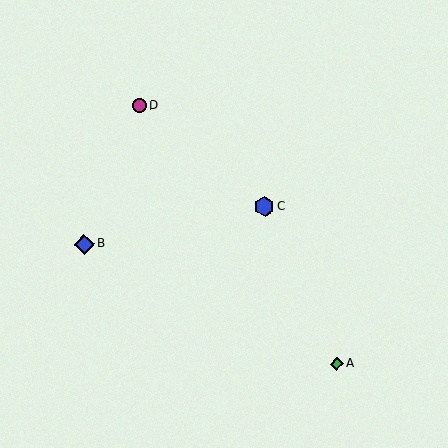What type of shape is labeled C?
Shape C is a blue hexagon.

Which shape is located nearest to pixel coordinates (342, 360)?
The green diamond (labeled A) at (337, 364) is nearest to that location.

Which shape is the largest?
The blue hexagon (labeled C) is the largest.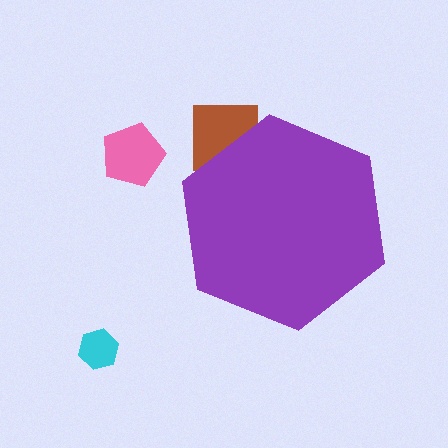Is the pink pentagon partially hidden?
No, the pink pentagon is fully visible.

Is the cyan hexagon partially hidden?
No, the cyan hexagon is fully visible.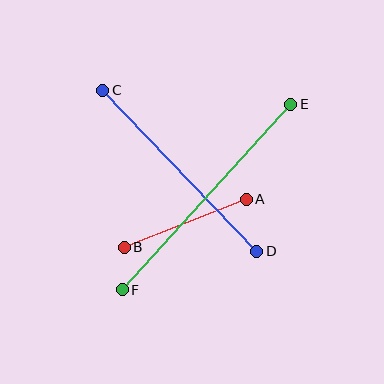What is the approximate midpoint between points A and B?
The midpoint is at approximately (185, 223) pixels.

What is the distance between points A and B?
The distance is approximately 131 pixels.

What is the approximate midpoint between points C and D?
The midpoint is at approximately (180, 171) pixels.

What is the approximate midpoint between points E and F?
The midpoint is at approximately (206, 197) pixels.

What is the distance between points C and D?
The distance is approximately 223 pixels.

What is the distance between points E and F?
The distance is approximately 251 pixels.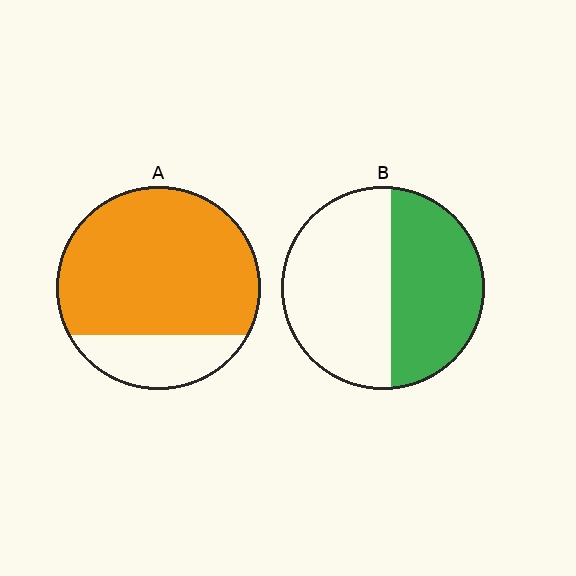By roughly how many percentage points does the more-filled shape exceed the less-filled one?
By roughly 35 percentage points (A over B).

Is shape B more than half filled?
No.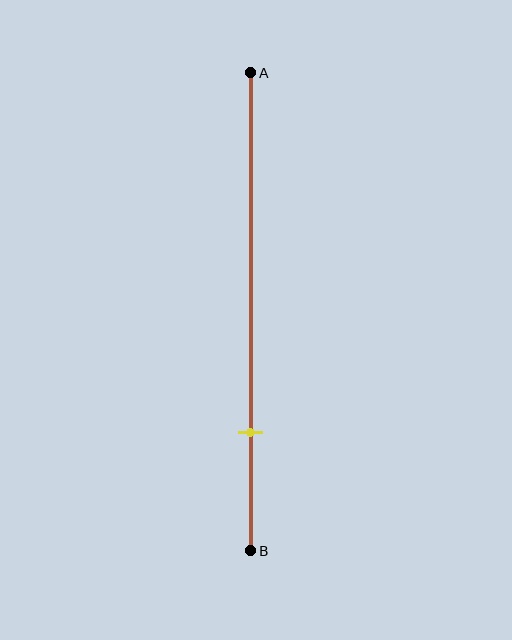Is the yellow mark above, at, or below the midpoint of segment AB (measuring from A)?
The yellow mark is below the midpoint of segment AB.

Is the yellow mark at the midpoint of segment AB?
No, the mark is at about 75% from A, not at the 50% midpoint.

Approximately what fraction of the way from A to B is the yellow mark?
The yellow mark is approximately 75% of the way from A to B.